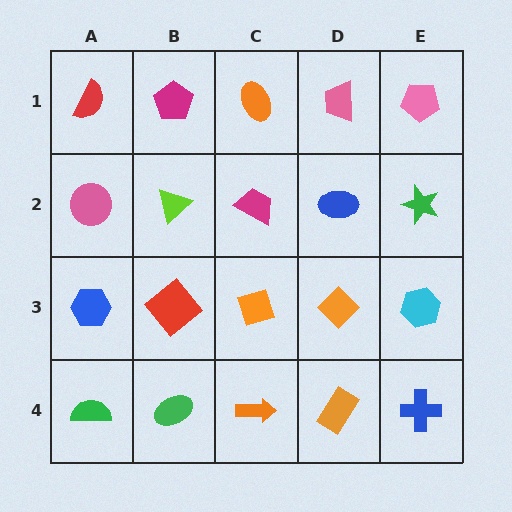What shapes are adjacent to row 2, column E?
A pink pentagon (row 1, column E), a cyan hexagon (row 3, column E), a blue ellipse (row 2, column D).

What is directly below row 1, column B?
A lime triangle.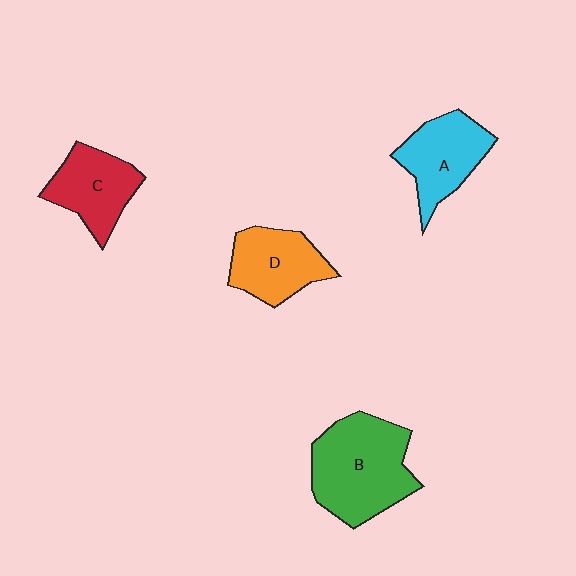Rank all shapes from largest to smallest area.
From largest to smallest: B (green), A (cyan), D (orange), C (red).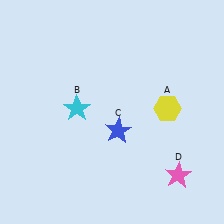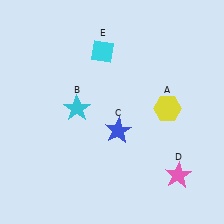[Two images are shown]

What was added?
A cyan diamond (E) was added in Image 2.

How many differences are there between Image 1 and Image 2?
There is 1 difference between the two images.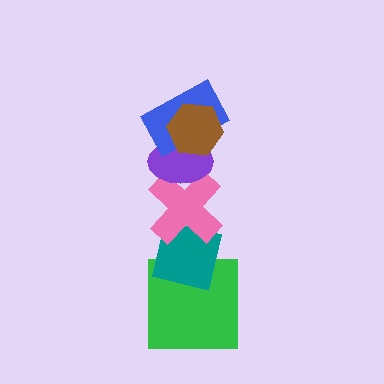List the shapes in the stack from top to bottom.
From top to bottom: the brown hexagon, the blue rectangle, the purple ellipse, the pink cross, the teal square, the green square.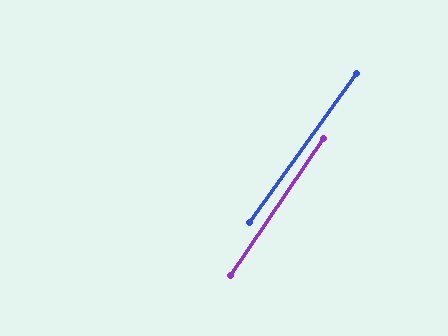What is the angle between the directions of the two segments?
Approximately 1 degree.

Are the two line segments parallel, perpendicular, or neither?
Parallel — their directions differ by only 1.3°.